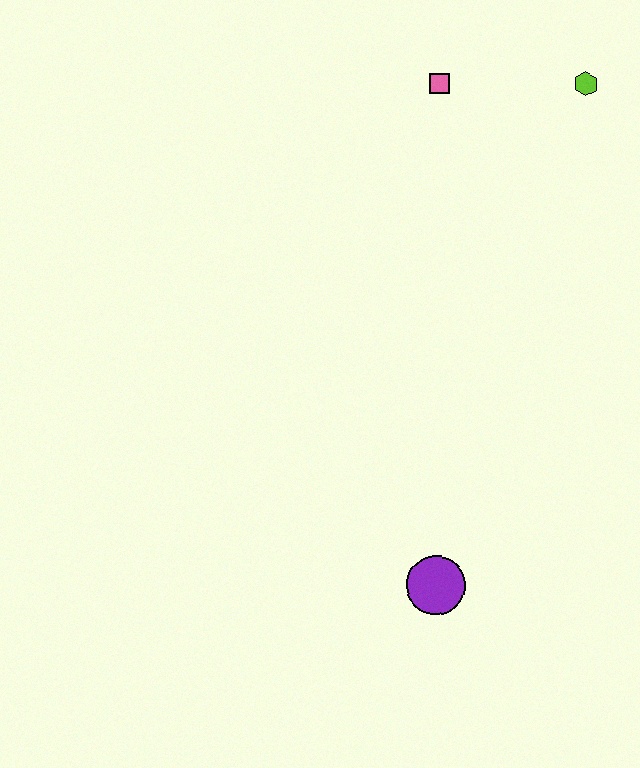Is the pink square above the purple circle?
Yes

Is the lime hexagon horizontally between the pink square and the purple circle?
No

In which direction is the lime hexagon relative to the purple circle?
The lime hexagon is above the purple circle.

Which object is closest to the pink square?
The lime hexagon is closest to the pink square.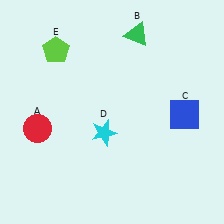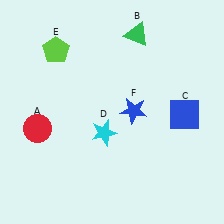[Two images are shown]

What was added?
A blue star (F) was added in Image 2.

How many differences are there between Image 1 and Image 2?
There is 1 difference between the two images.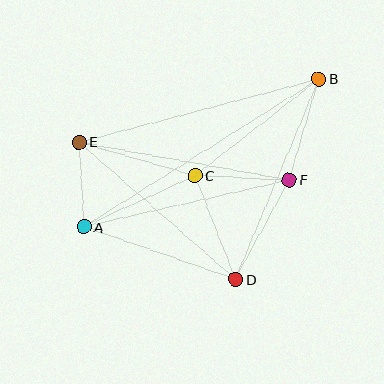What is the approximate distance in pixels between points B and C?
The distance between B and C is approximately 157 pixels.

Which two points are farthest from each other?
Points A and B are farthest from each other.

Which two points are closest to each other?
Points A and E are closest to each other.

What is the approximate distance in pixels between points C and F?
The distance between C and F is approximately 95 pixels.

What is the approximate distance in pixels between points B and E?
The distance between B and E is approximately 248 pixels.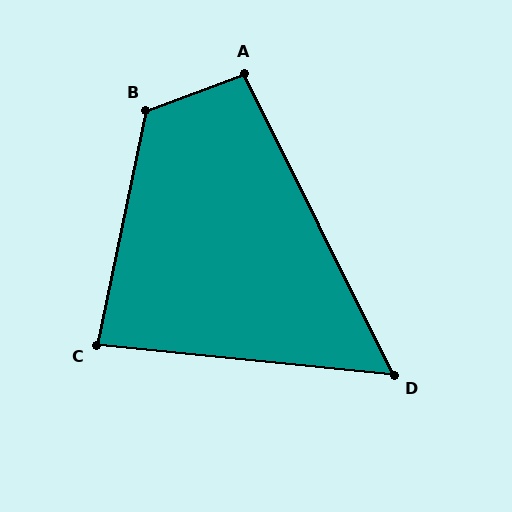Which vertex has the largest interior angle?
B, at approximately 122 degrees.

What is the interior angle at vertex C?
Approximately 84 degrees (acute).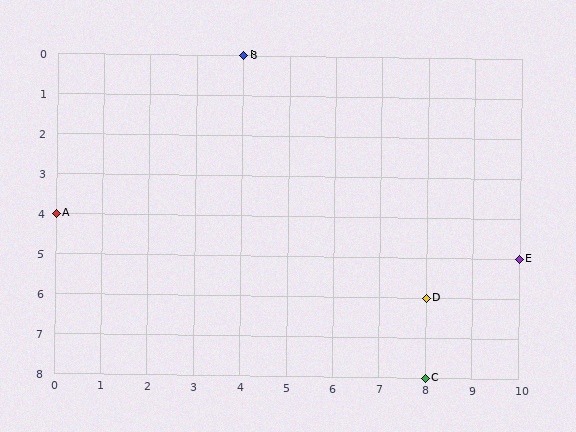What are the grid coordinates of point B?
Point B is at grid coordinates (4, 0).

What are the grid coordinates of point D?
Point D is at grid coordinates (8, 6).